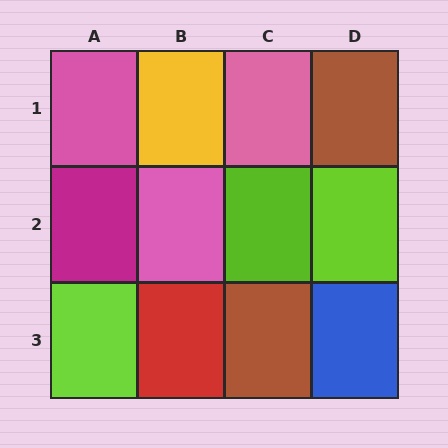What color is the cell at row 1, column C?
Pink.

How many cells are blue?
1 cell is blue.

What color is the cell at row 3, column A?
Lime.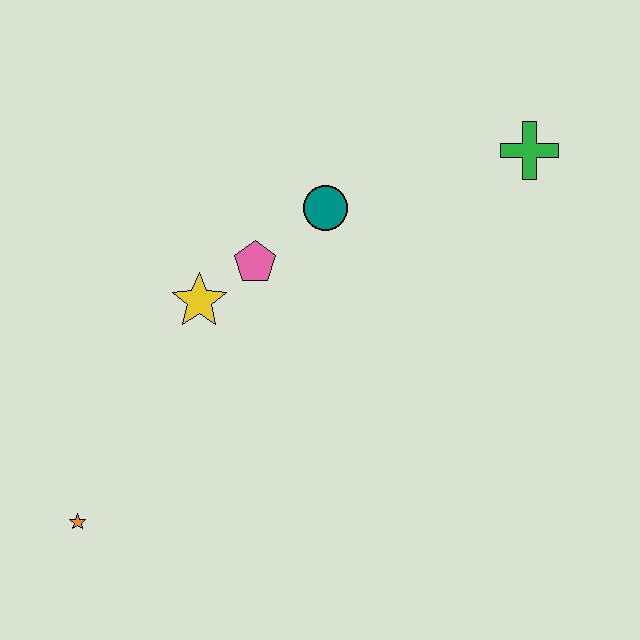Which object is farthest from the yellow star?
The green cross is farthest from the yellow star.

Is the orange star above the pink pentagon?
No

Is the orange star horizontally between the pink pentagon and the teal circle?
No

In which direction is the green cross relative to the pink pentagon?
The green cross is to the right of the pink pentagon.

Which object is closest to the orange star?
The yellow star is closest to the orange star.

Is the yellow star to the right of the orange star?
Yes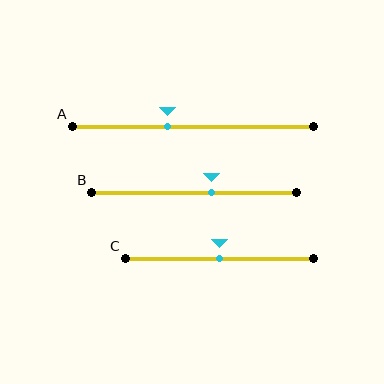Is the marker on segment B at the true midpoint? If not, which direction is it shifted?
No, the marker on segment B is shifted to the right by about 8% of the segment length.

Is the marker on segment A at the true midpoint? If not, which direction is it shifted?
No, the marker on segment A is shifted to the left by about 11% of the segment length.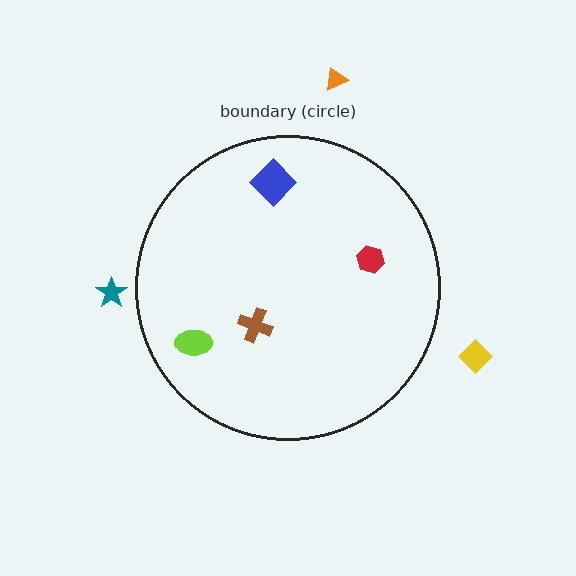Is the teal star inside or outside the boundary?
Outside.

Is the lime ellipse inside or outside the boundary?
Inside.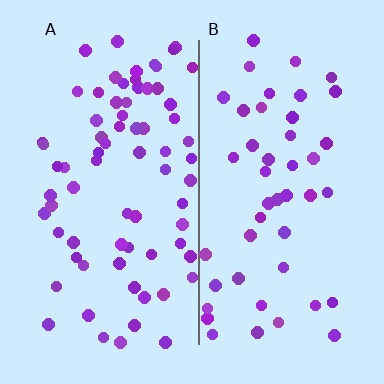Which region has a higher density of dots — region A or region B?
A (the left).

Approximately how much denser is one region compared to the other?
Approximately 1.6× — region A over region B.